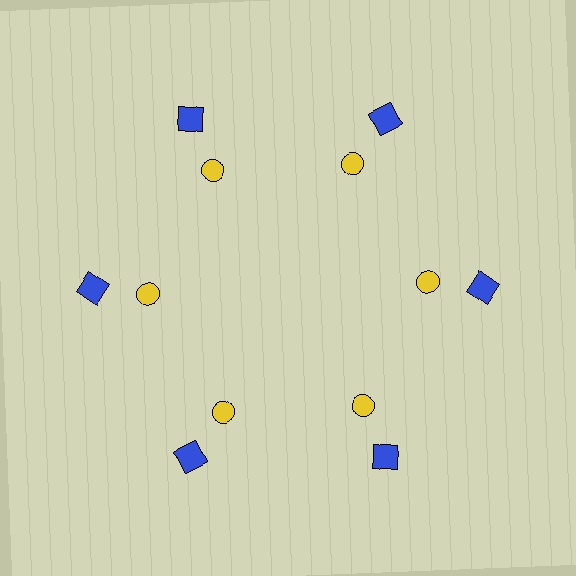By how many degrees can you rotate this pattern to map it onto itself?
The pattern maps onto itself every 60 degrees of rotation.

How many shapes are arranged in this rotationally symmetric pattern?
There are 12 shapes, arranged in 6 groups of 2.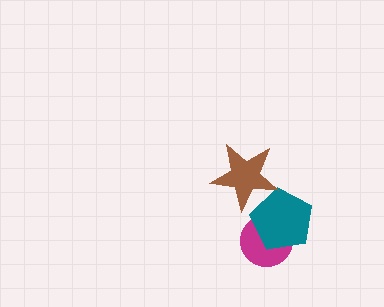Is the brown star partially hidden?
No, no other shape covers it.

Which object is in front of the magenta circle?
The teal pentagon is in front of the magenta circle.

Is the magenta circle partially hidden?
Yes, it is partially covered by another shape.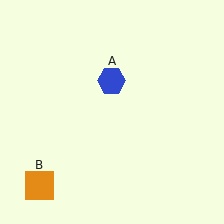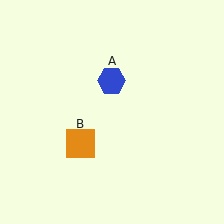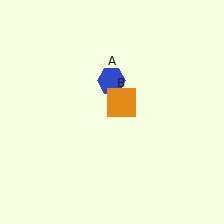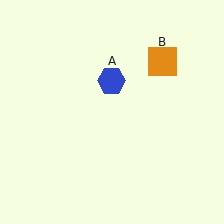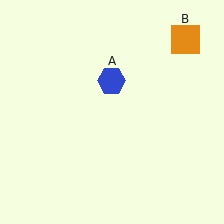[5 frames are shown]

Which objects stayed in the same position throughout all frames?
Blue hexagon (object A) remained stationary.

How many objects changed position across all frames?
1 object changed position: orange square (object B).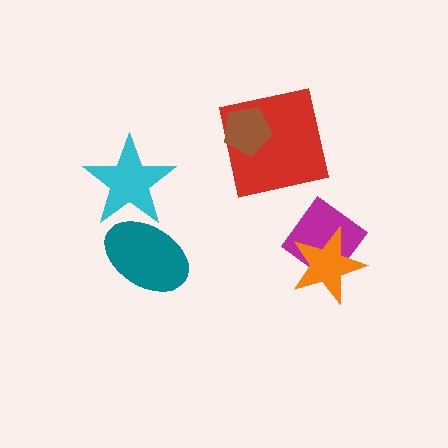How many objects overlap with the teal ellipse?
1 object overlaps with the teal ellipse.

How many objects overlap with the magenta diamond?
1 object overlaps with the magenta diamond.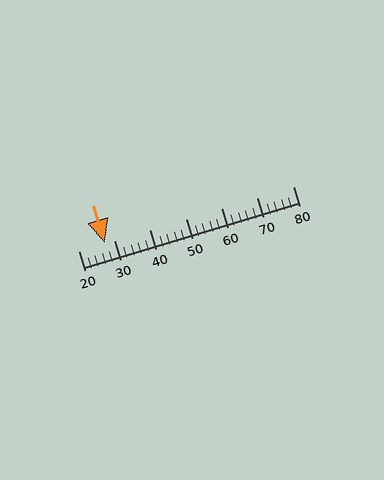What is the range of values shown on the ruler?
The ruler shows values from 20 to 80.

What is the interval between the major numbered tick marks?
The major tick marks are spaced 10 units apart.